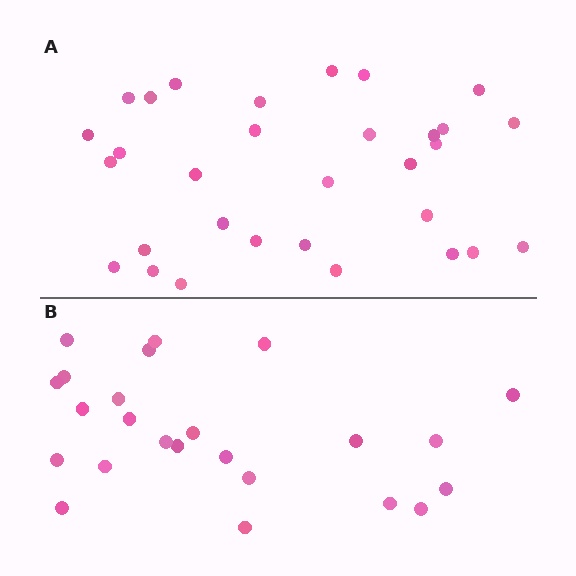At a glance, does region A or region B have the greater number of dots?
Region A (the top region) has more dots.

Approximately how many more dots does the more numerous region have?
Region A has roughly 8 or so more dots than region B.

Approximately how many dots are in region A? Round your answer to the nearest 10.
About 30 dots. (The exact count is 31, which rounds to 30.)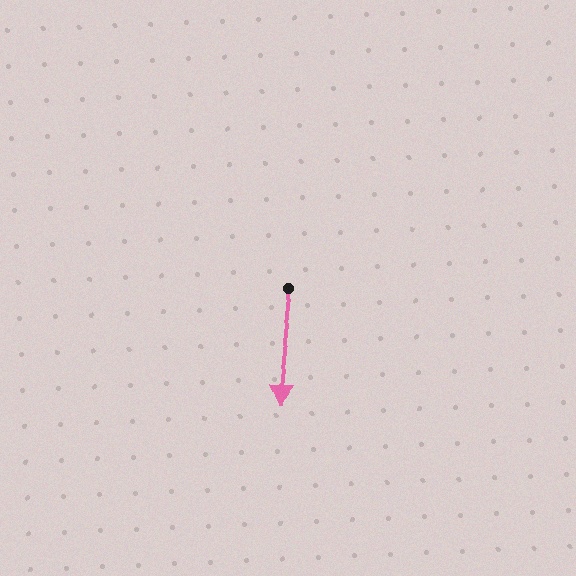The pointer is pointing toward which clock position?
Roughly 6 o'clock.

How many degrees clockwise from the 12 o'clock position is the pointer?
Approximately 186 degrees.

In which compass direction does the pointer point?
South.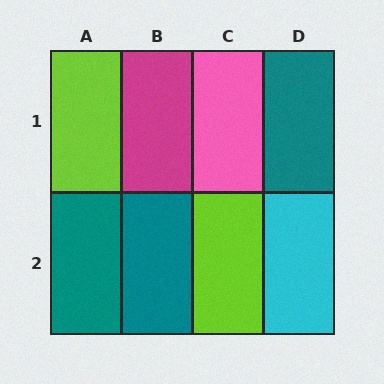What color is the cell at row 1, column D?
Teal.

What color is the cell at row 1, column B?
Magenta.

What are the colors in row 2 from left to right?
Teal, teal, lime, cyan.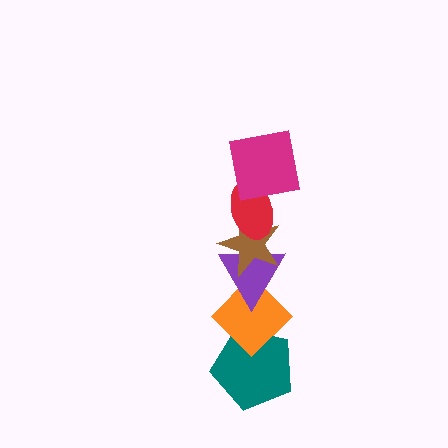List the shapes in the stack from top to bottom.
From top to bottom: the magenta square, the red ellipse, the brown star, the purple triangle, the orange diamond, the teal pentagon.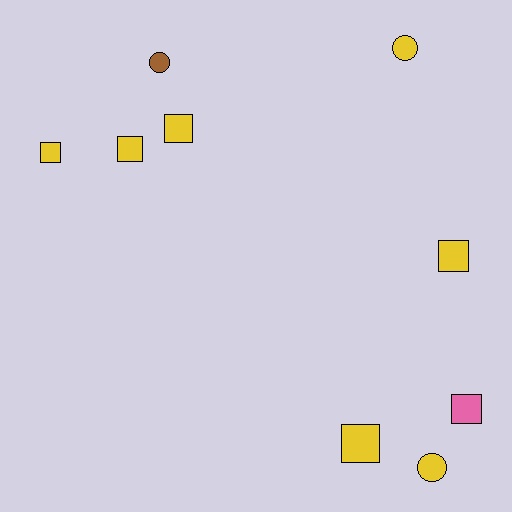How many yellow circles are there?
There are 2 yellow circles.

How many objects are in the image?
There are 9 objects.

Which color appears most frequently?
Yellow, with 7 objects.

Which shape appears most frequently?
Square, with 6 objects.